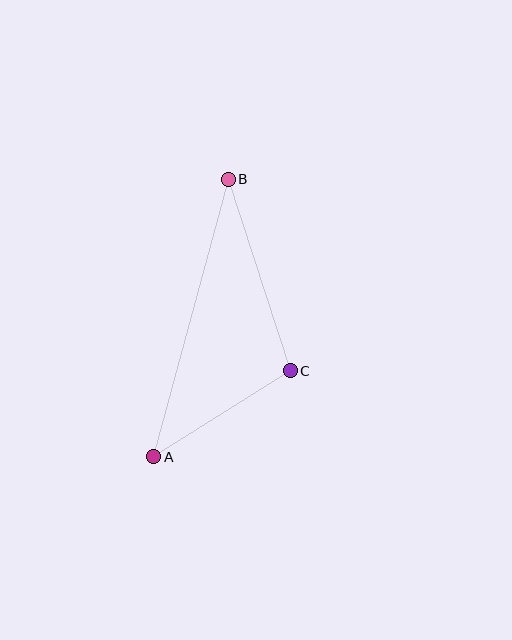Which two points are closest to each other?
Points A and C are closest to each other.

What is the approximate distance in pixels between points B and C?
The distance between B and C is approximately 201 pixels.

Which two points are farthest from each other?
Points A and B are farthest from each other.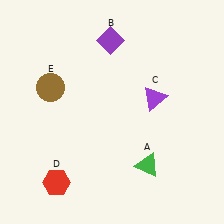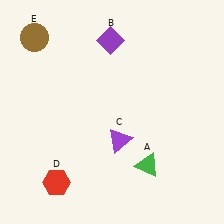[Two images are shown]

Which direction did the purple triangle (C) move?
The purple triangle (C) moved down.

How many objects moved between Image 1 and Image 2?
2 objects moved between the two images.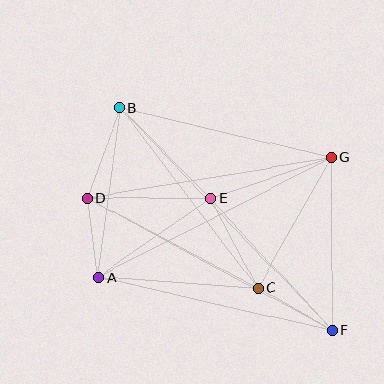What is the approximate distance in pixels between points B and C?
The distance between B and C is approximately 227 pixels.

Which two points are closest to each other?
Points A and D are closest to each other.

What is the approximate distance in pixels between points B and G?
The distance between B and G is approximately 217 pixels.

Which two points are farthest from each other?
Points B and F are farthest from each other.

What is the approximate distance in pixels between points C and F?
The distance between C and F is approximately 86 pixels.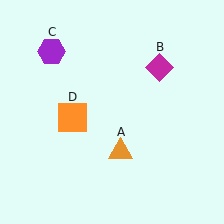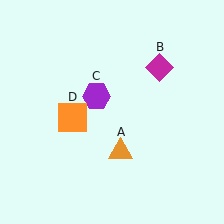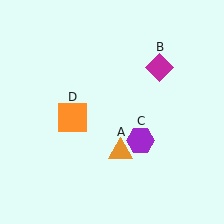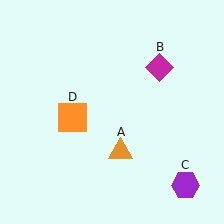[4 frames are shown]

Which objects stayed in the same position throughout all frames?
Orange triangle (object A) and magenta diamond (object B) and orange square (object D) remained stationary.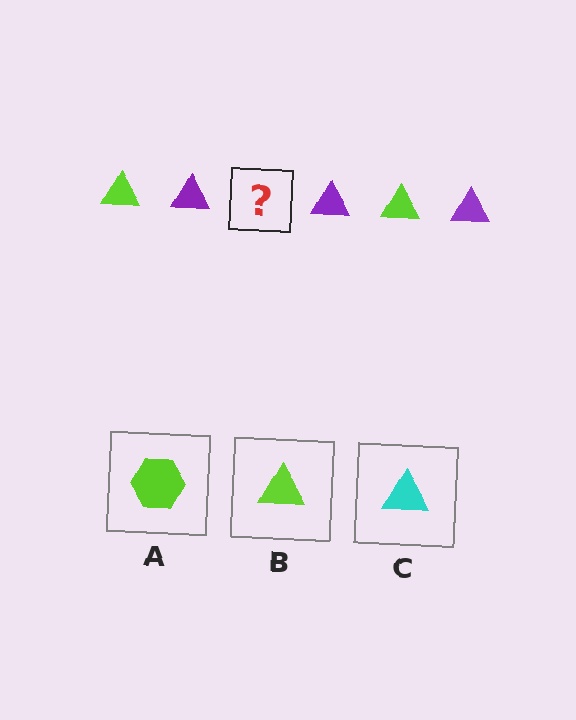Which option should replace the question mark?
Option B.